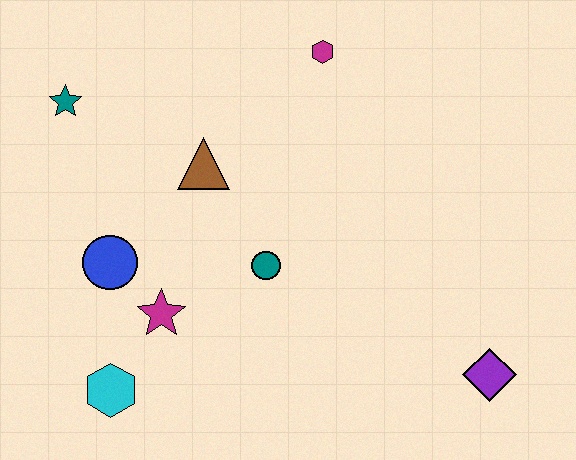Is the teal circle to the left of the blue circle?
No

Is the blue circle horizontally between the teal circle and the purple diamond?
No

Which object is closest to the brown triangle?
The teal circle is closest to the brown triangle.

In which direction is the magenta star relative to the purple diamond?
The magenta star is to the left of the purple diamond.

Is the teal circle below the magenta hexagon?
Yes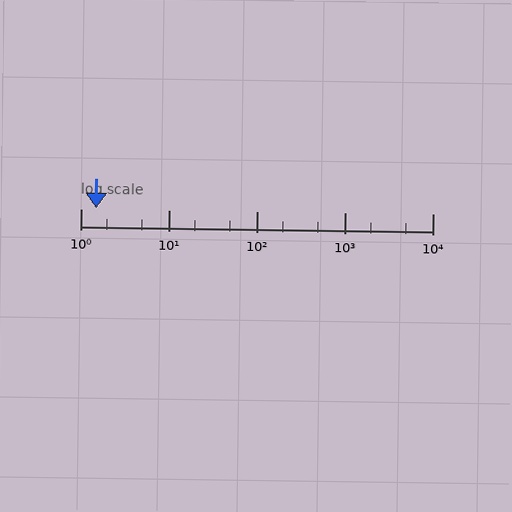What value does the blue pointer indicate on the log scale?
The pointer indicates approximately 1.5.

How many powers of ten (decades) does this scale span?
The scale spans 4 decades, from 1 to 10000.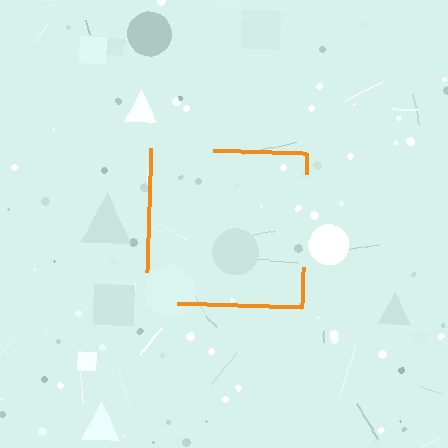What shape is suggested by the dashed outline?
The dashed outline suggests a square.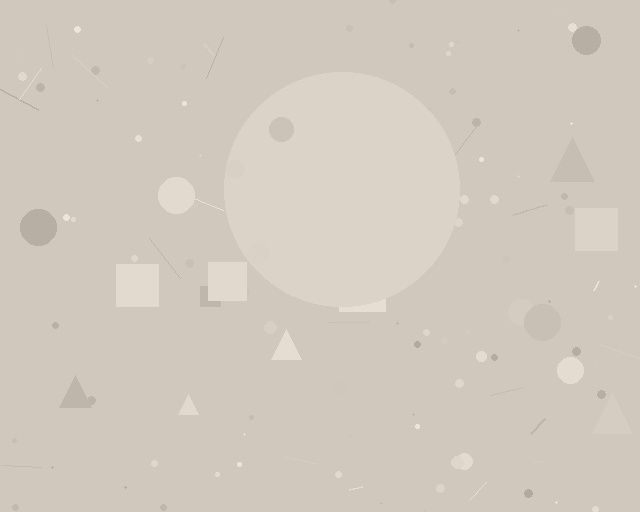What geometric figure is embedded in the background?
A circle is embedded in the background.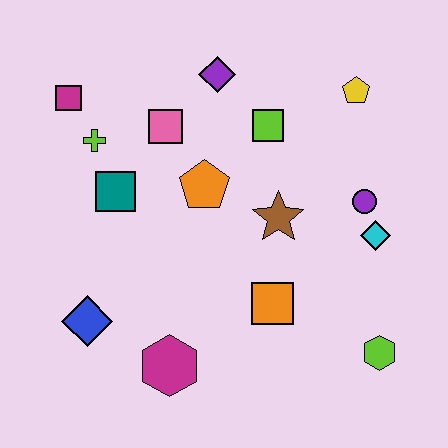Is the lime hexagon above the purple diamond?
No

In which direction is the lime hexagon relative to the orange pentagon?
The lime hexagon is to the right of the orange pentagon.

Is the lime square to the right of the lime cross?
Yes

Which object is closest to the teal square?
The lime cross is closest to the teal square.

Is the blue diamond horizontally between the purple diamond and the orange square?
No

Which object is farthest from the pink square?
The lime hexagon is farthest from the pink square.